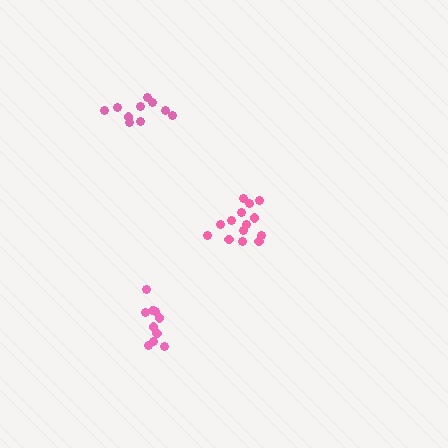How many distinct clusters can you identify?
There are 3 distinct clusters.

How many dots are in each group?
Group 1: 10 dots, Group 2: 10 dots, Group 3: 14 dots (34 total).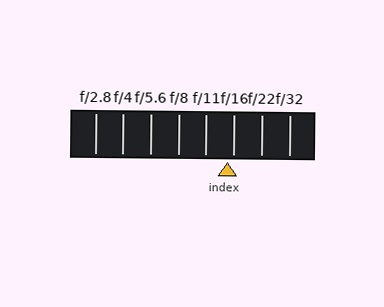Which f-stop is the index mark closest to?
The index mark is closest to f/16.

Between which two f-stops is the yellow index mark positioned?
The index mark is between f/11 and f/16.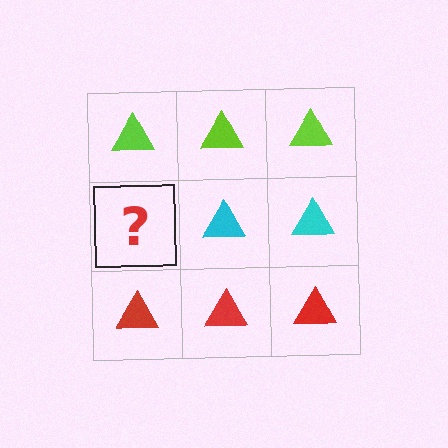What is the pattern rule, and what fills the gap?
The rule is that each row has a consistent color. The gap should be filled with a cyan triangle.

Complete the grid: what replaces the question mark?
The question mark should be replaced with a cyan triangle.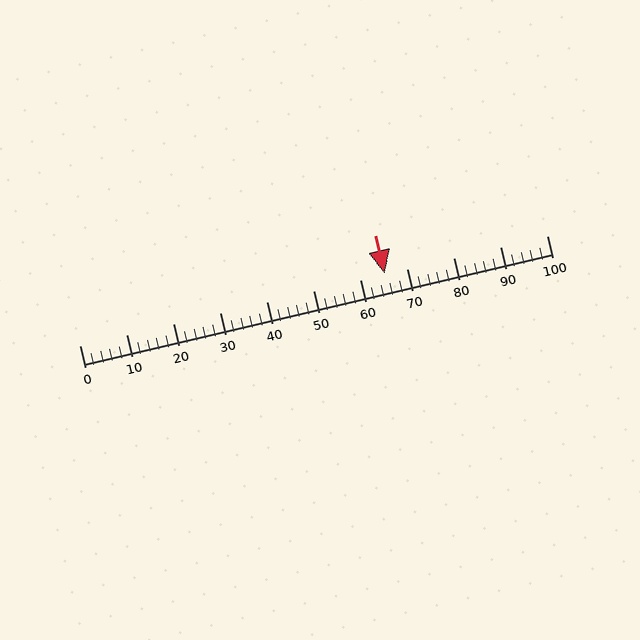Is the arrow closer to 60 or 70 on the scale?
The arrow is closer to 70.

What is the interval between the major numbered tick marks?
The major tick marks are spaced 10 units apart.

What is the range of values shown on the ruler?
The ruler shows values from 0 to 100.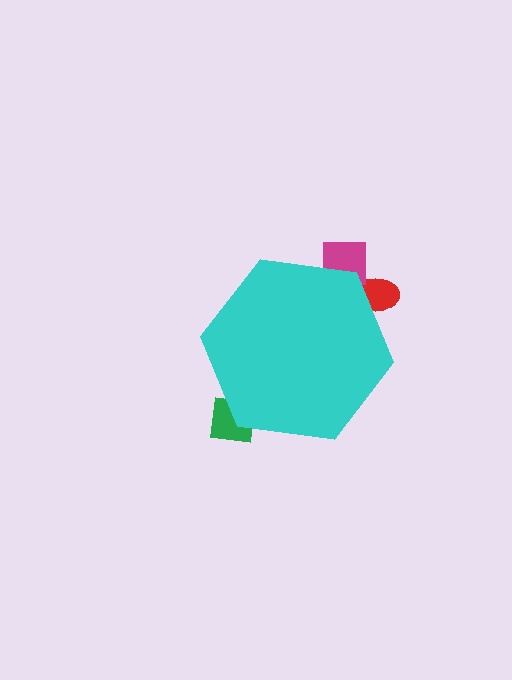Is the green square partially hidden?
Yes, the green square is partially hidden behind the cyan hexagon.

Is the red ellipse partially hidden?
Yes, the red ellipse is partially hidden behind the cyan hexagon.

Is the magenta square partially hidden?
Yes, the magenta square is partially hidden behind the cyan hexagon.